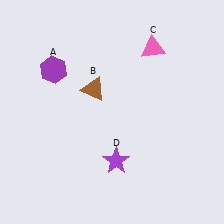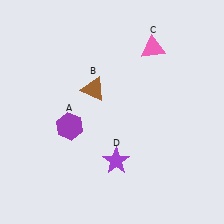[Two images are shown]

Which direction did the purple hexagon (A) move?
The purple hexagon (A) moved down.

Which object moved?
The purple hexagon (A) moved down.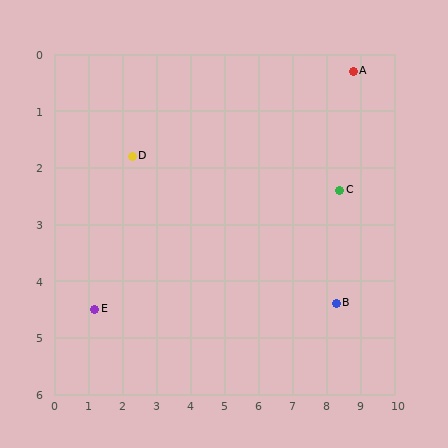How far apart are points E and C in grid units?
Points E and C are about 7.5 grid units apart.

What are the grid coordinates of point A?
Point A is at approximately (8.8, 0.3).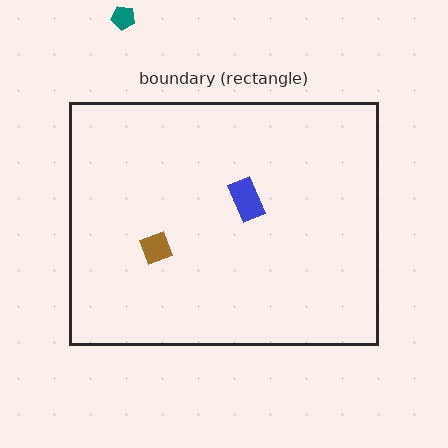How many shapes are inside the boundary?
2 inside, 1 outside.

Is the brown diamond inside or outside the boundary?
Inside.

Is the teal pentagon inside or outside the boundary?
Outside.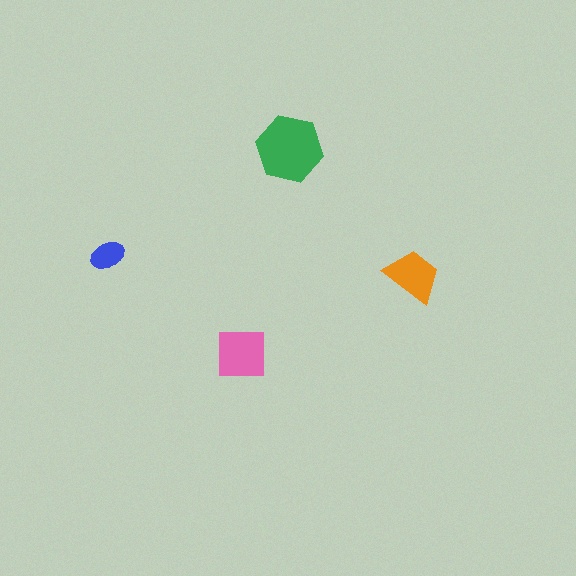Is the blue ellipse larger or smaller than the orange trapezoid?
Smaller.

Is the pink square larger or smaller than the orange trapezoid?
Larger.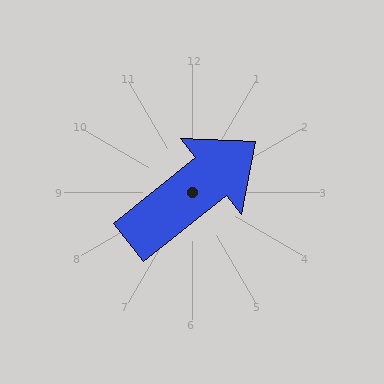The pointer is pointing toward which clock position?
Roughly 2 o'clock.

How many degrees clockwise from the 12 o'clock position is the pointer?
Approximately 52 degrees.